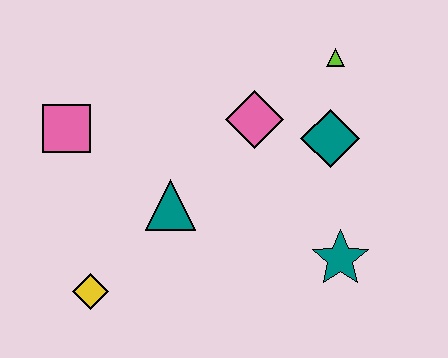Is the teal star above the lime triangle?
No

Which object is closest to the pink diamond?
The teal diamond is closest to the pink diamond.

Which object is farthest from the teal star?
The pink square is farthest from the teal star.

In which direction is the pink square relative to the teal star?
The pink square is to the left of the teal star.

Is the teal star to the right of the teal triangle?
Yes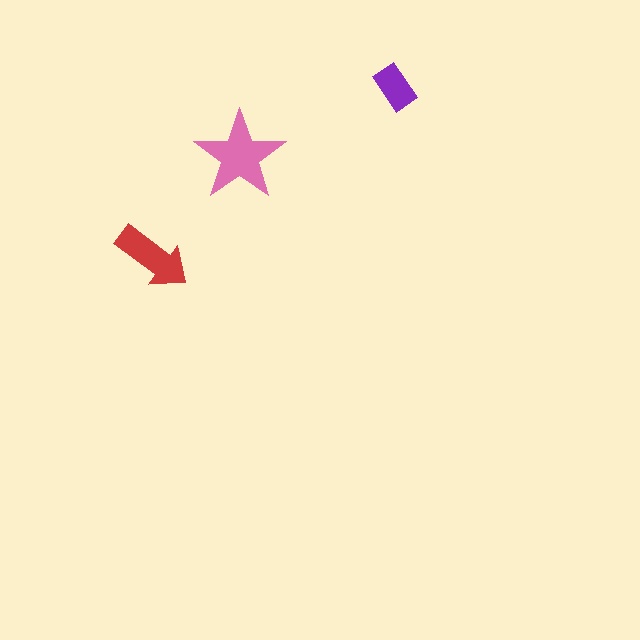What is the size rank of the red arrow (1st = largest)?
2nd.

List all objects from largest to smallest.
The pink star, the red arrow, the purple rectangle.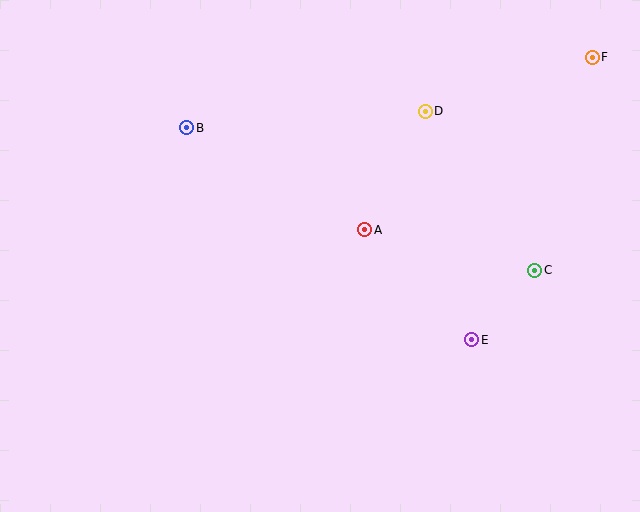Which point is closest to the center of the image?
Point A at (365, 230) is closest to the center.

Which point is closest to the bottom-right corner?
Point E is closest to the bottom-right corner.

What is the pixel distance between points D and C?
The distance between D and C is 193 pixels.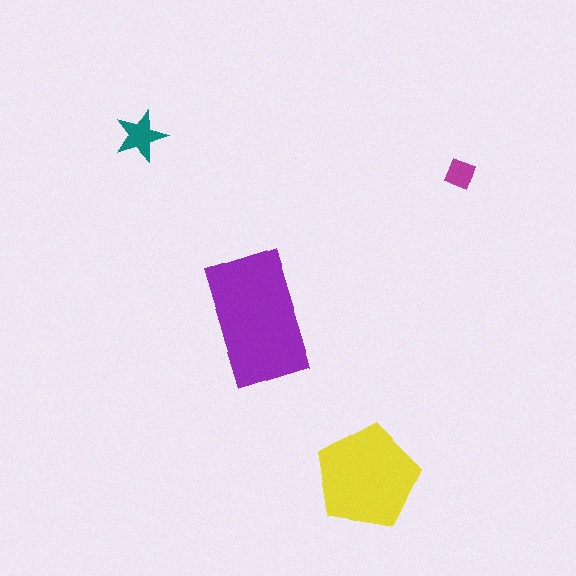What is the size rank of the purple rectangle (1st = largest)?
1st.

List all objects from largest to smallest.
The purple rectangle, the yellow pentagon, the teal star, the magenta diamond.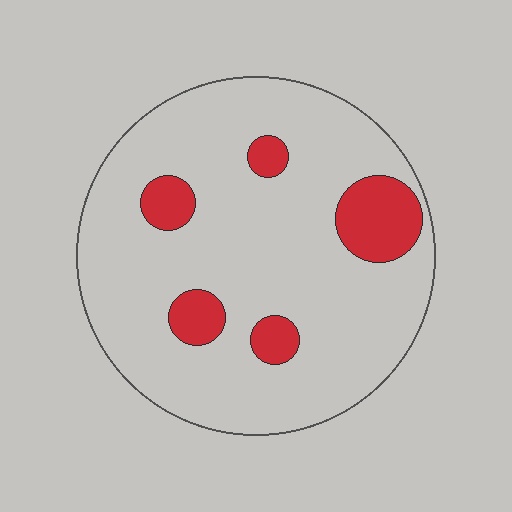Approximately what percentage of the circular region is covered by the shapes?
Approximately 15%.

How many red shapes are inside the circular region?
5.